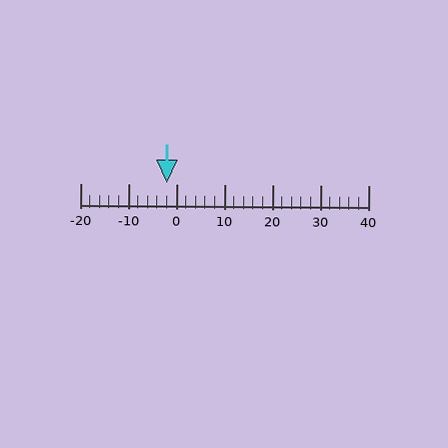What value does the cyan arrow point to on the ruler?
The cyan arrow points to approximately -2.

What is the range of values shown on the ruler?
The ruler shows values from -20 to 40.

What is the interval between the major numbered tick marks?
The major tick marks are spaced 10 units apart.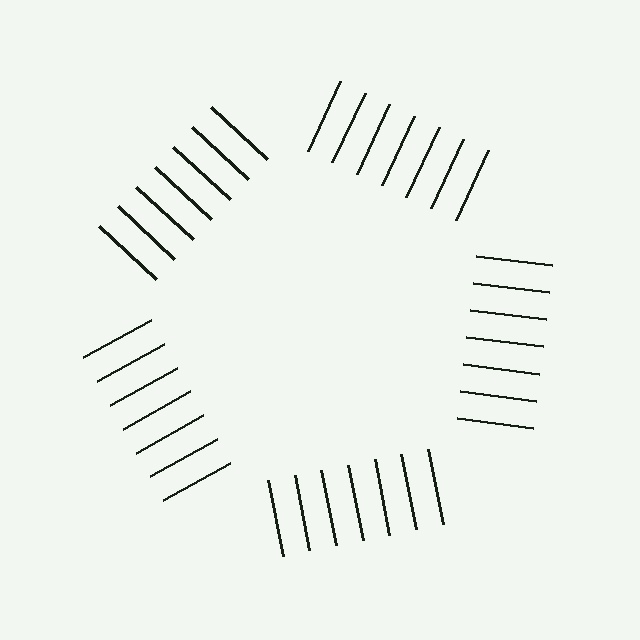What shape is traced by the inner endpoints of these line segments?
An illusory pentagon — the line segments terminate on its edges but no continuous stroke is drawn.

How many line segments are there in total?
35 — 7 along each of the 5 edges.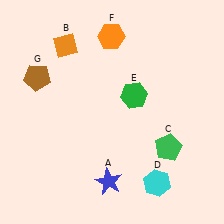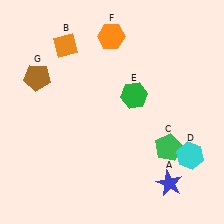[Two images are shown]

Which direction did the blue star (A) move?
The blue star (A) moved right.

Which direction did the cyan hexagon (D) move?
The cyan hexagon (D) moved right.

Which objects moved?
The objects that moved are: the blue star (A), the cyan hexagon (D).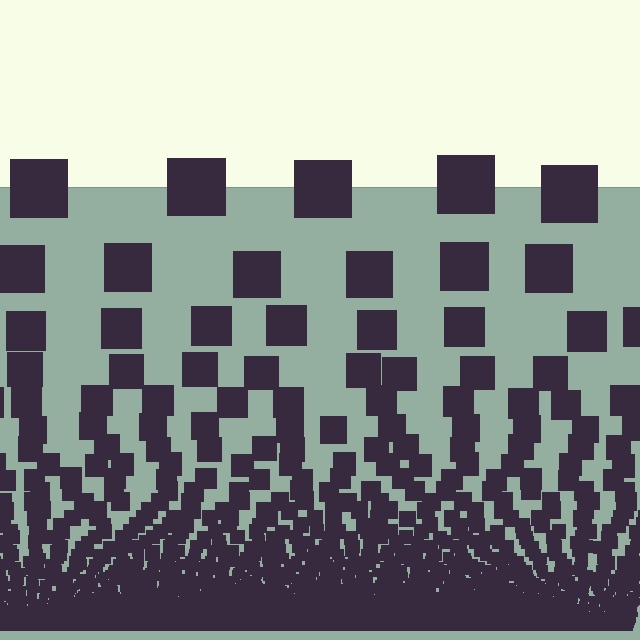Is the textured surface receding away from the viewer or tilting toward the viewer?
The surface appears to tilt toward the viewer. Texture elements get larger and sparser toward the top.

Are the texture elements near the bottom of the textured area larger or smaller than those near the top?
Smaller. The gradient is inverted — elements near the bottom are smaller and denser.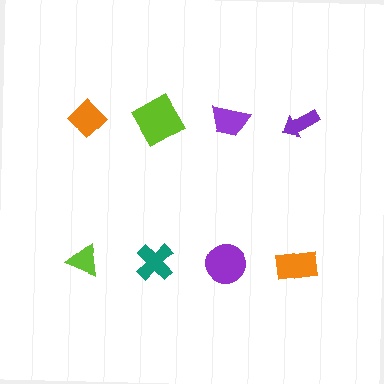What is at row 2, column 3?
A purple circle.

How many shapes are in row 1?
4 shapes.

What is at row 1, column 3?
A purple trapezoid.